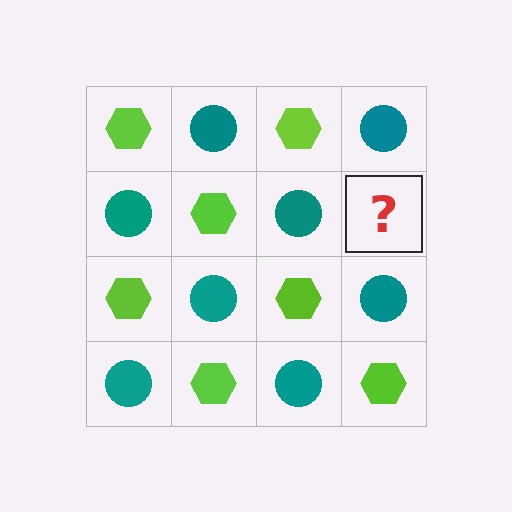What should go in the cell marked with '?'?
The missing cell should contain a lime hexagon.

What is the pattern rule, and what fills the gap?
The rule is that it alternates lime hexagon and teal circle in a checkerboard pattern. The gap should be filled with a lime hexagon.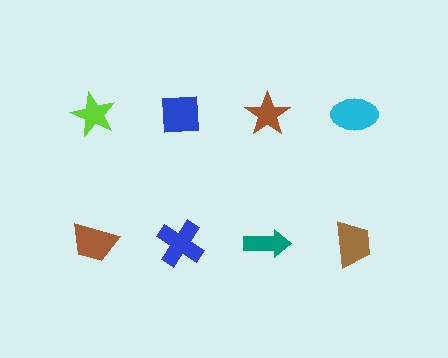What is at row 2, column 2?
A blue cross.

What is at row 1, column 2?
A blue square.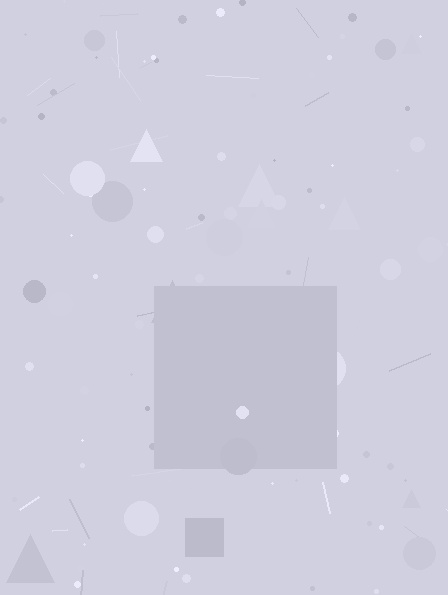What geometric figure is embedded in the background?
A square is embedded in the background.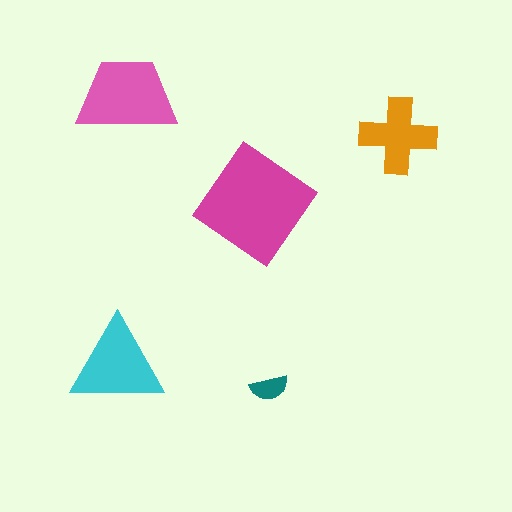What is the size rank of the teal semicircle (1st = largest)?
5th.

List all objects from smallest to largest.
The teal semicircle, the orange cross, the cyan triangle, the pink trapezoid, the magenta diamond.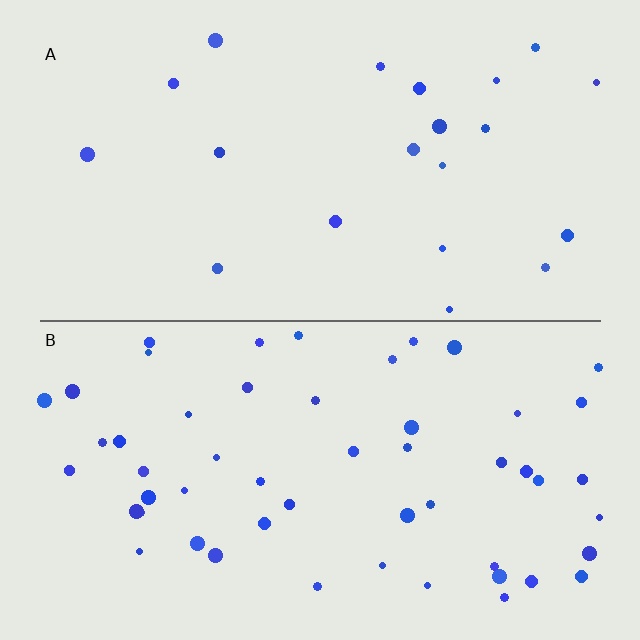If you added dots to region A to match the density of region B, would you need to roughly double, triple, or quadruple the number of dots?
Approximately triple.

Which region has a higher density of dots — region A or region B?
B (the bottom).